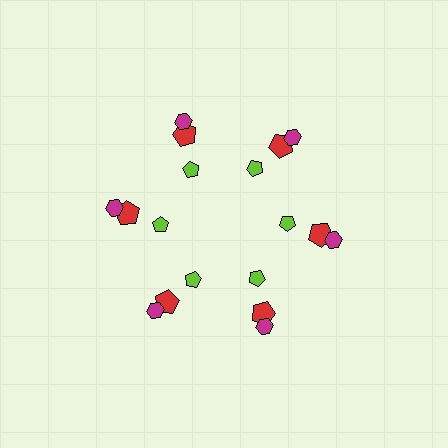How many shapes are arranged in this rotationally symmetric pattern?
There are 18 shapes, arranged in 6 groups of 3.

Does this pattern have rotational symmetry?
Yes, this pattern has 6-fold rotational symmetry. It looks the same after rotating 60 degrees around the center.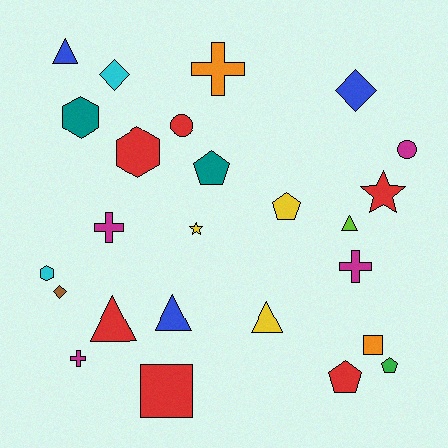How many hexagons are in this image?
There are 3 hexagons.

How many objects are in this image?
There are 25 objects.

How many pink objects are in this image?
There are no pink objects.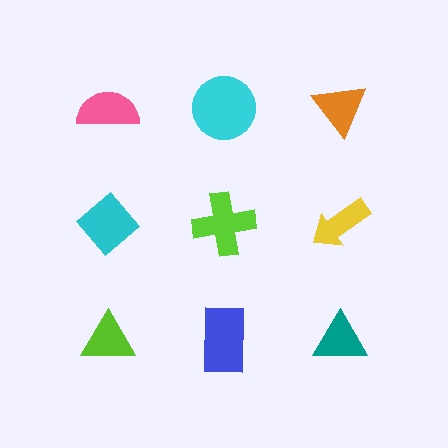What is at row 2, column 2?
A lime cross.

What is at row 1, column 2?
A cyan circle.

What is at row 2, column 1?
A cyan diamond.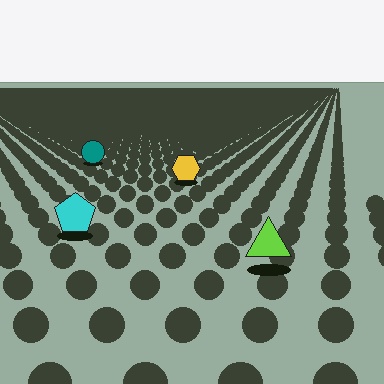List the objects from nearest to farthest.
From nearest to farthest: the lime triangle, the cyan pentagon, the yellow hexagon, the teal circle.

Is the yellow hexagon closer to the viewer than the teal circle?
Yes. The yellow hexagon is closer — you can tell from the texture gradient: the ground texture is coarser near it.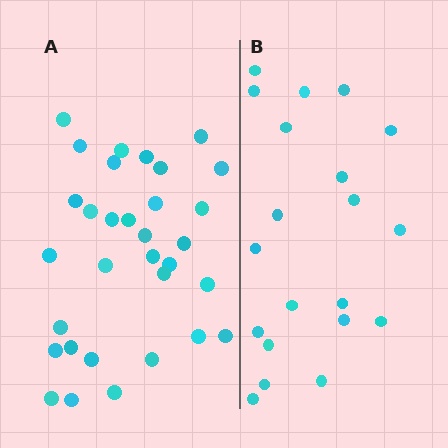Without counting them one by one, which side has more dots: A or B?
Region A (the left region) has more dots.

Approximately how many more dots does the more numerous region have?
Region A has roughly 12 or so more dots than region B.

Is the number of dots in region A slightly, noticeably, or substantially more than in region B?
Region A has substantially more. The ratio is roughly 1.6 to 1.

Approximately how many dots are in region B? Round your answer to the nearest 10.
About 20 dots.